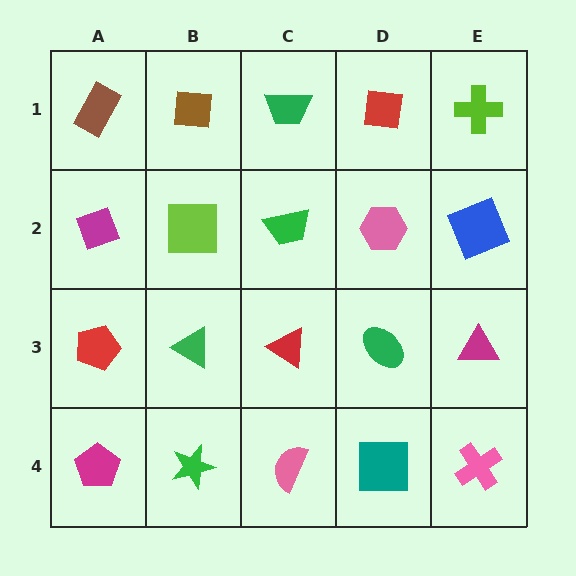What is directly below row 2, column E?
A magenta triangle.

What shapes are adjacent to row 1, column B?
A lime square (row 2, column B), a brown rectangle (row 1, column A), a green trapezoid (row 1, column C).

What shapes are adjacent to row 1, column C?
A green trapezoid (row 2, column C), a brown square (row 1, column B), a red square (row 1, column D).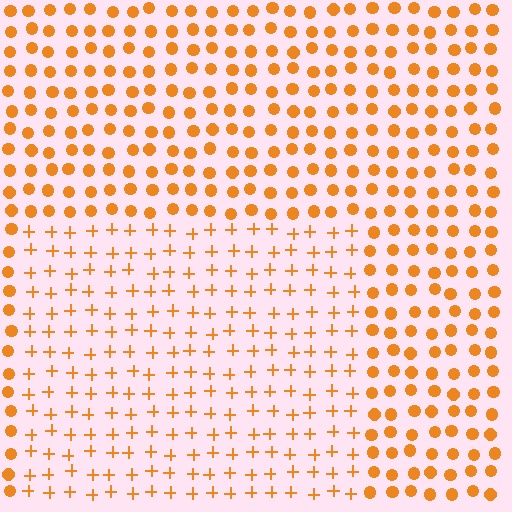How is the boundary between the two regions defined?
The boundary is defined by a change in element shape: plus signs inside vs. circles outside. All elements share the same color and spacing.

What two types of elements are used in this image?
The image uses plus signs inside the rectangle region and circles outside it.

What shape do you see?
I see a rectangle.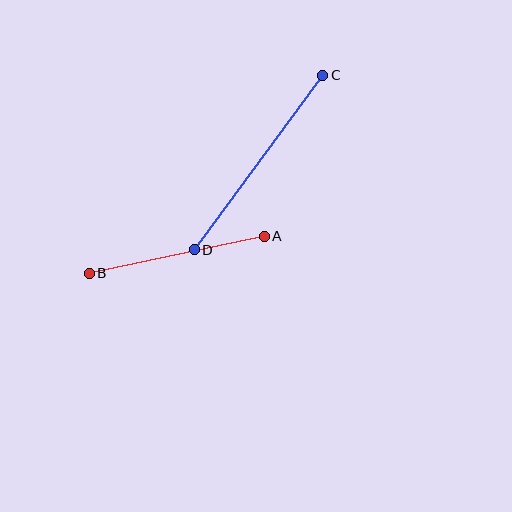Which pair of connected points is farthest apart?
Points C and D are farthest apart.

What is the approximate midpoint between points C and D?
The midpoint is at approximately (258, 162) pixels.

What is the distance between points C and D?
The distance is approximately 216 pixels.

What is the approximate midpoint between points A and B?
The midpoint is at approximately (177, 255) pixels.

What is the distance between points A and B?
The distance is approximately 179 pixels.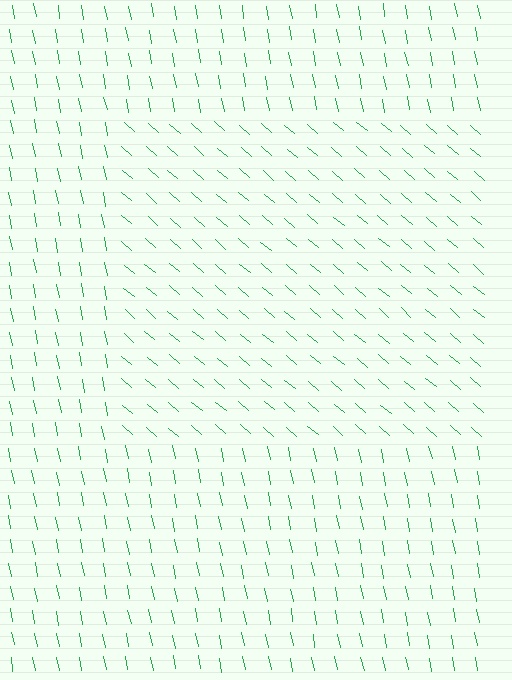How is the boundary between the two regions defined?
The boundary is defined purely by a change in line orientation (approximately 38 degrees difference). All lines are the same color and thickness.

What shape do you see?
I see a rectangle.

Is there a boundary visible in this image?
Yes, there is a texture boundary formed by a change in line orientation.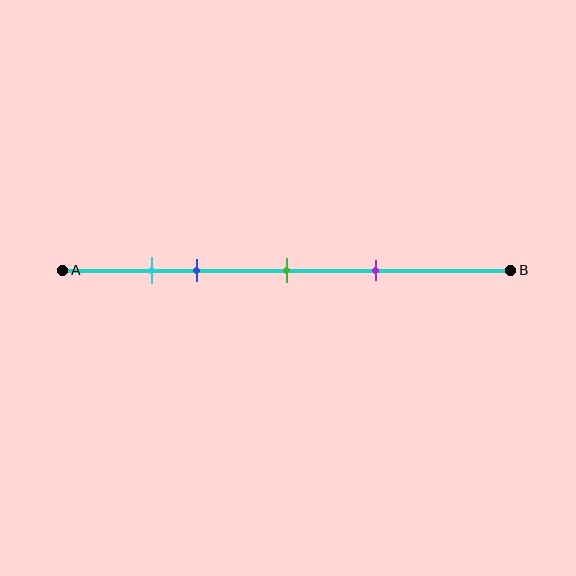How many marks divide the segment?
There are 4 marks dividing the segment.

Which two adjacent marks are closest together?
The cyan and blue marks are the closest adjacent pair.